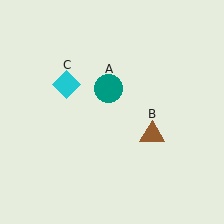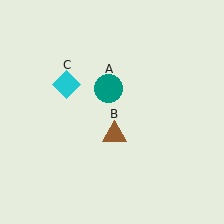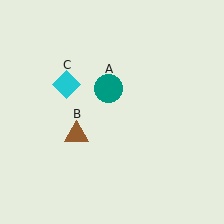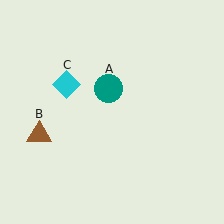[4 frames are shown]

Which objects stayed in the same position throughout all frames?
Teal circle (object A) and cyan diamond (object C) remained stationary.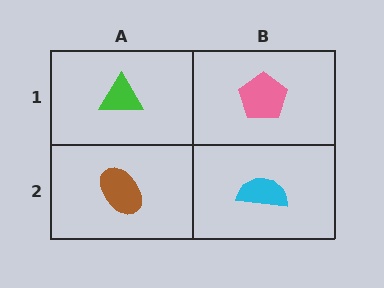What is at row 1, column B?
A pink pentagon.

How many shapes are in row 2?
2 shapes.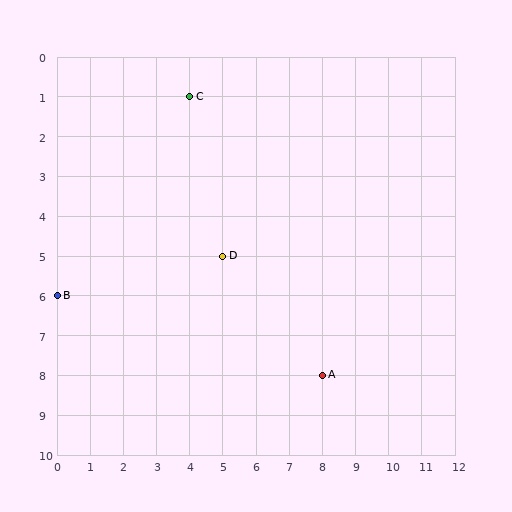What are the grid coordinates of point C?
Point C is at grid coordinates (4, 1).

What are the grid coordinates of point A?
Point A is at grid coordinates (8, 8).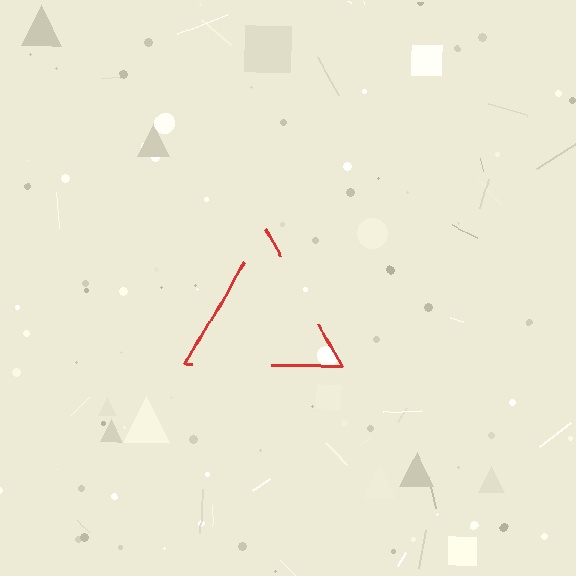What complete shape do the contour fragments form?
The contour fragments form a triangle.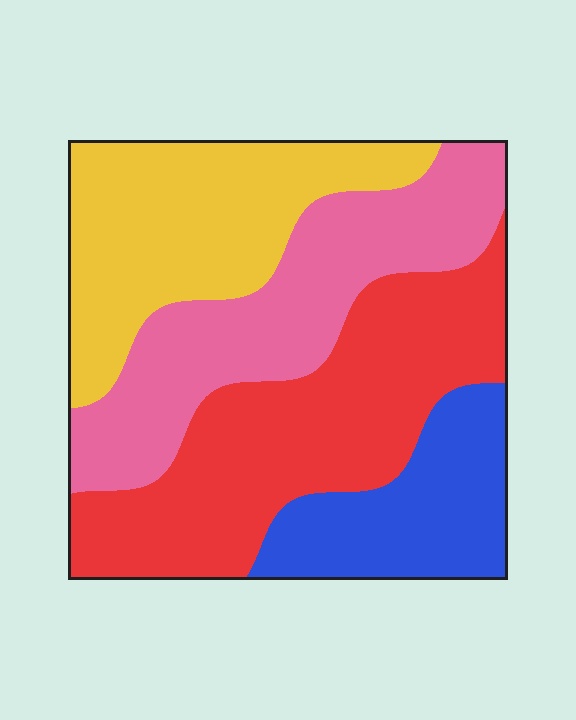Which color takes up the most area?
Red, at roughly 35%.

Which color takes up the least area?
Blue, at roughly 15%.